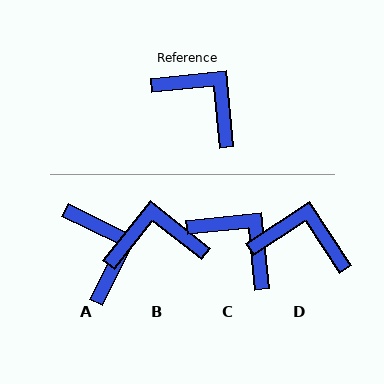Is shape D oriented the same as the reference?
No, it is off by about 27 degrees.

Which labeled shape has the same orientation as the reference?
C.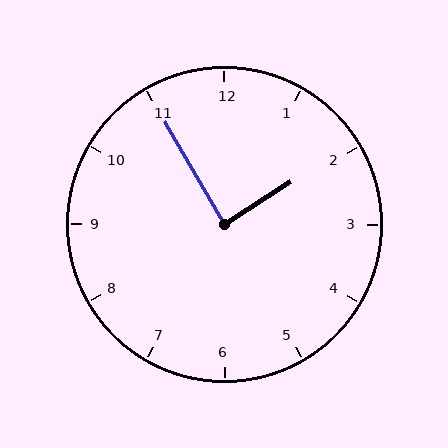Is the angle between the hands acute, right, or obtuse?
It is right.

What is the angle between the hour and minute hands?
Approximately 88 degrees.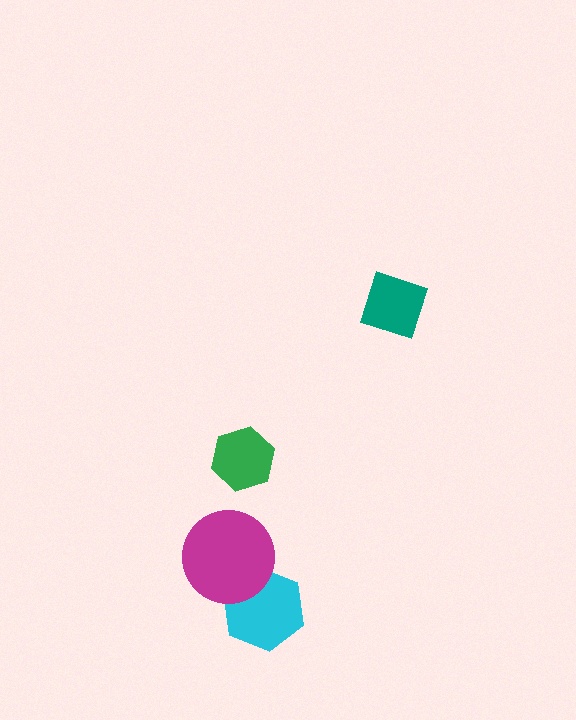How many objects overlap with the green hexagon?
0 objects overlap with the green hexagon.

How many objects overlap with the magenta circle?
1 object overlaps with the magenta circle.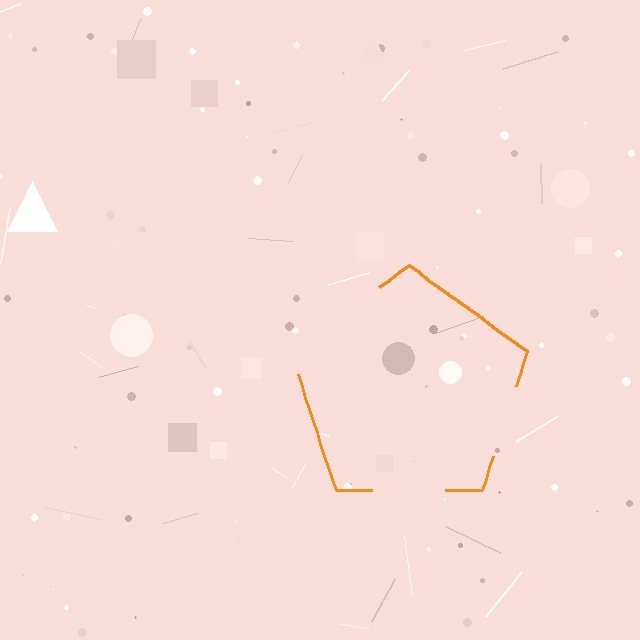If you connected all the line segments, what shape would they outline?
They would outline a pentagon.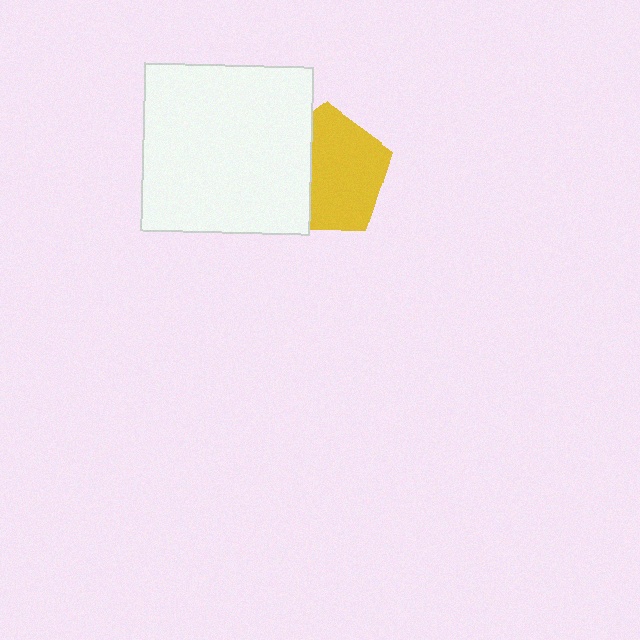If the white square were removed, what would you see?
You would see the complete yellow pentagon.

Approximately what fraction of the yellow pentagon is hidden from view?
Roughly 36% of the yellow pentagon is hidden behind the white square.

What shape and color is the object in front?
The object in front is a white square.